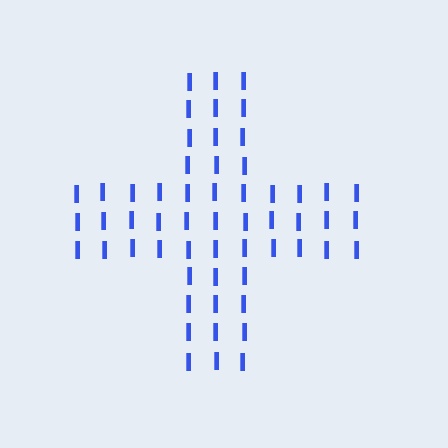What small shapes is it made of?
It is made of small letter I's.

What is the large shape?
The large shape is a cross.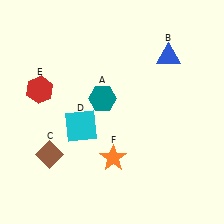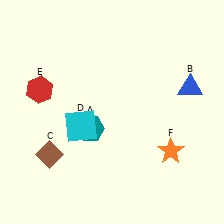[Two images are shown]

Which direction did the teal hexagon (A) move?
The teal hexagon (A) moved down.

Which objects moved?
The objects that moved are: the teal hexagon (A), the blue triangle (B), the orange star (F).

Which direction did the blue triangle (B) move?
The blue triangle (B) moved down.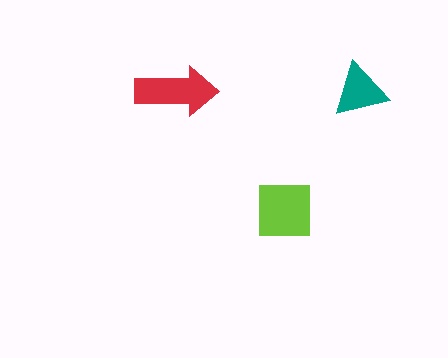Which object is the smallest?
The teal triangle.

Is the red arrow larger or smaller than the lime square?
Smaller.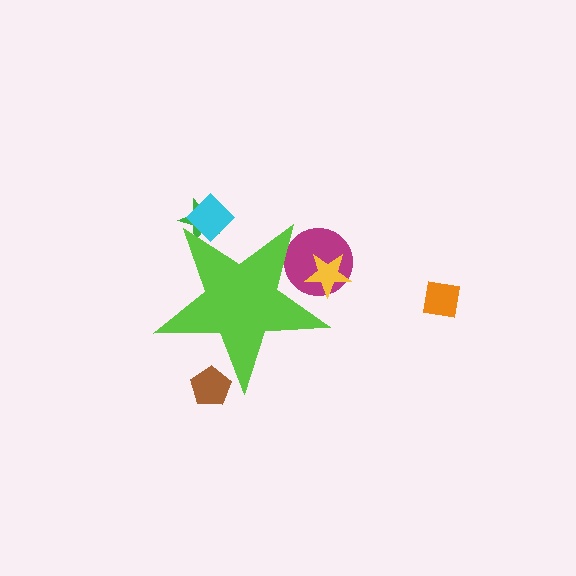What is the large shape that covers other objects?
A lime star.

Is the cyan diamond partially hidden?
Yes, the cyan diamond is partially hidden behind the lime star.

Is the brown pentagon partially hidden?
Yes, the brown pentagon is partially hidden behind the lime star.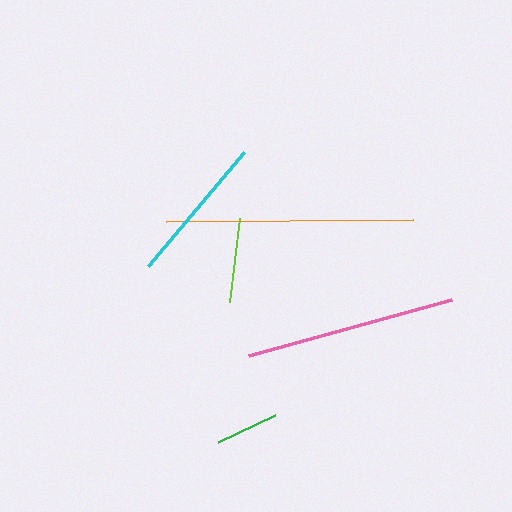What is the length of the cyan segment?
The cyan segment is approximately 149 pixels long.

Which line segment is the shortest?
The green line is the shortest at approximately 63 pixels.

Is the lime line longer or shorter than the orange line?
The orange line is longer than the lime line.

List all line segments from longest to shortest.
From longest to shortest: orange, pink, cyan, lime, green.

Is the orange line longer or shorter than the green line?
The orange line is longer than the green line.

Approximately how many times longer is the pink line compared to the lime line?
The pink line is approximately 2.5 times the length of the lime line.